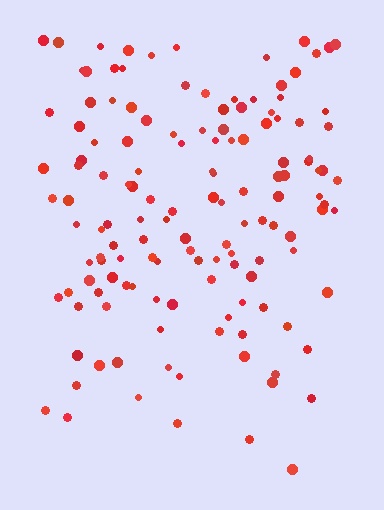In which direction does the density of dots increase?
From bottom to top, with the top side densest.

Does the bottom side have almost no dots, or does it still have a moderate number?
Still a moderate number, just noticeably fewer than the top.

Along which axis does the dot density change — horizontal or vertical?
Vertical.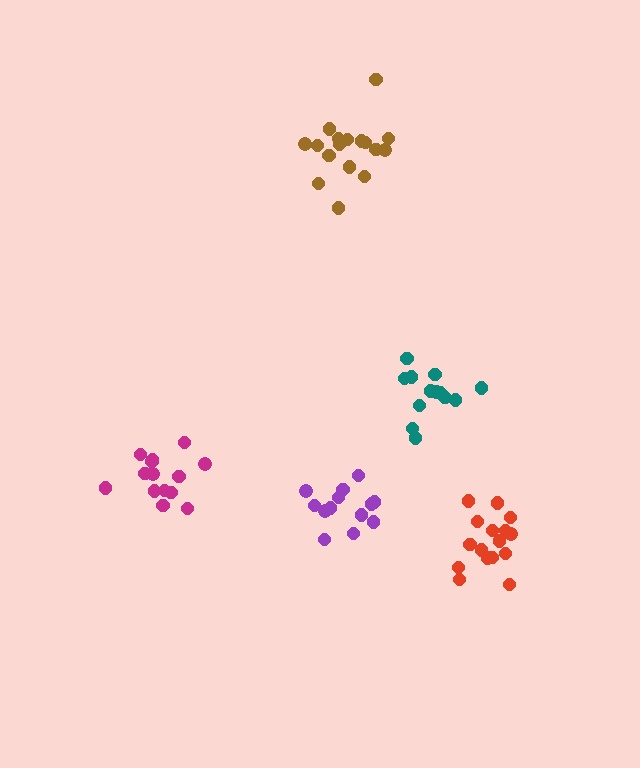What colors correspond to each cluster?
The clusters are colored: red, purple, magenta, brown, teal.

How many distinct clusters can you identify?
There are 5 distinct clusters.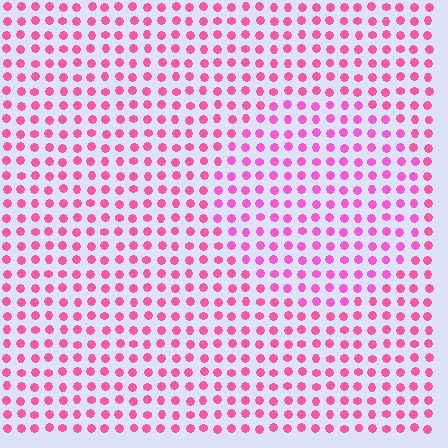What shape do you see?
I see a circle.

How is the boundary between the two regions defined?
The boundary is defined purely by a slight shift in hue (about 19 degrees). Spacing, size, and orientation are identical on both sides.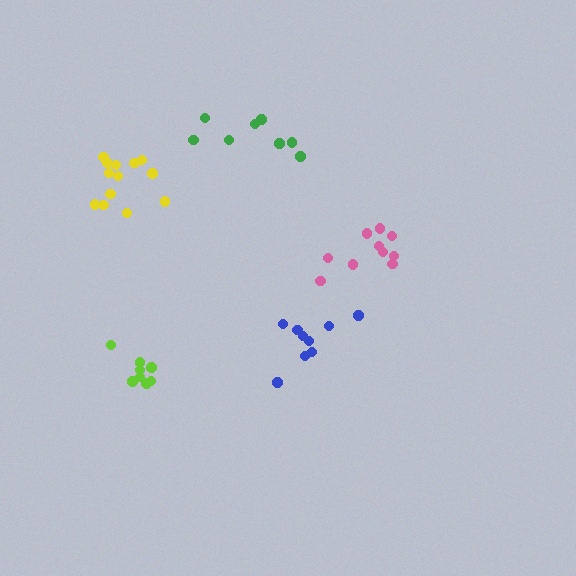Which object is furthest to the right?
The pink cluster is rightmost.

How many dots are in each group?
Group 1: 8 dots, Group 2: 10 dots, Group 3: 13 dots, Group 4: 8 dots, Group 5: 9 dots (48 total).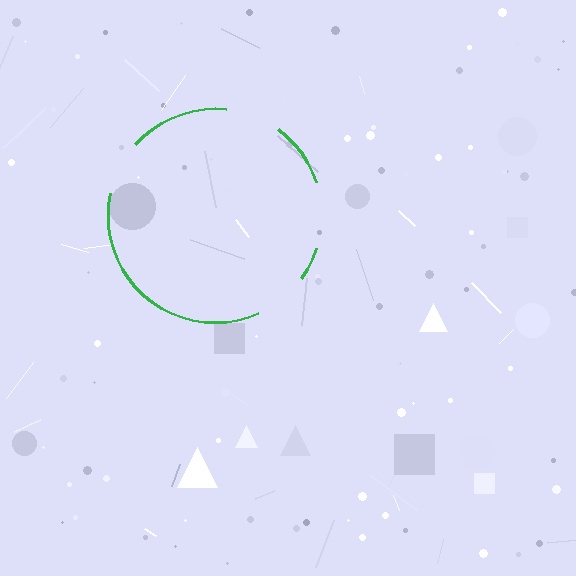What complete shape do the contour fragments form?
The contour fragments form a circle.